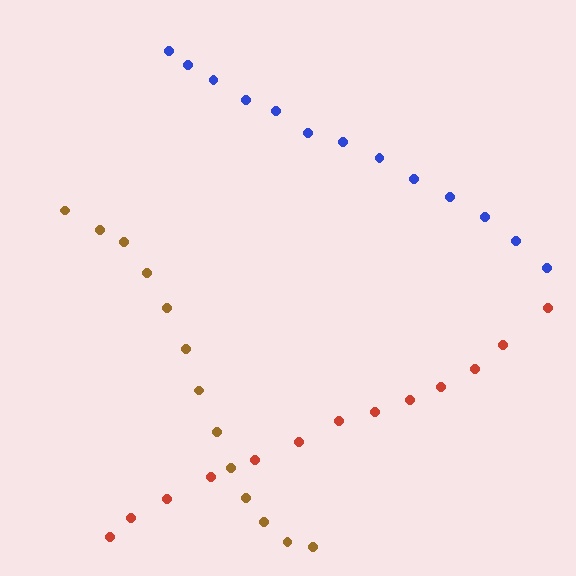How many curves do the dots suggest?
There are 3 distinct paths.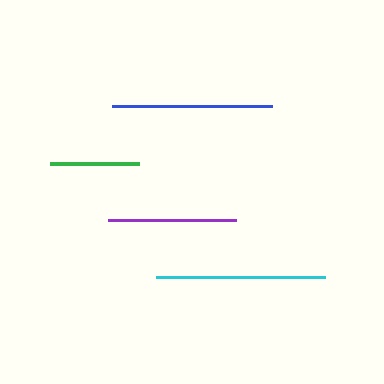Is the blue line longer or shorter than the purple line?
The blue line is longer than the purple line.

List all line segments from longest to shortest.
From longest to shortest: cyan, blue, purple, green.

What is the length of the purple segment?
The purple segment is approximately 127 pixels long.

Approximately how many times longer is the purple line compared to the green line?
The purple line is approximately 1.4 times the length of the green line.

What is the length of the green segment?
The green segment is approximately 89 pixels long.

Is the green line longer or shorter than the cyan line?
The cyan line is longer than the green line.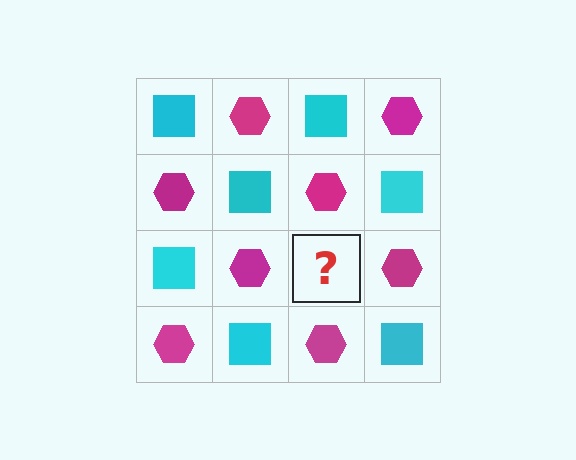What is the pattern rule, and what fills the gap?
The rule is that it alternates cyan square and magenta hexagon in a checkerboard pattern. The gap should be filled with a cyan square.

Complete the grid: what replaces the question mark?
The question mark should be replaced with a cyan square.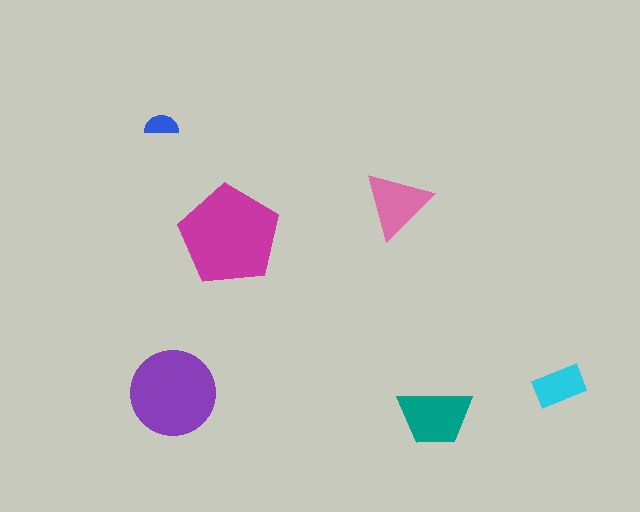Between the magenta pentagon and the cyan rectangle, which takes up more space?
The magenta pentagon.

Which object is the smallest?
The blue semicircle.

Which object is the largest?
The magenta pentagon.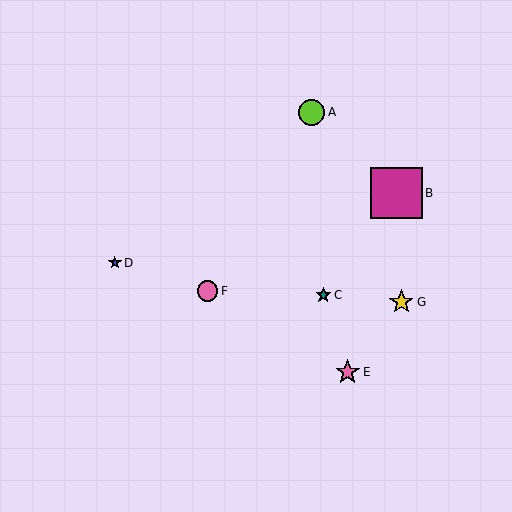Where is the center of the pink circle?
The center of the pink circle is at (208, 291).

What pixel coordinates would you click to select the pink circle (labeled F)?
Click at (208, 291) to select the pink circle F.